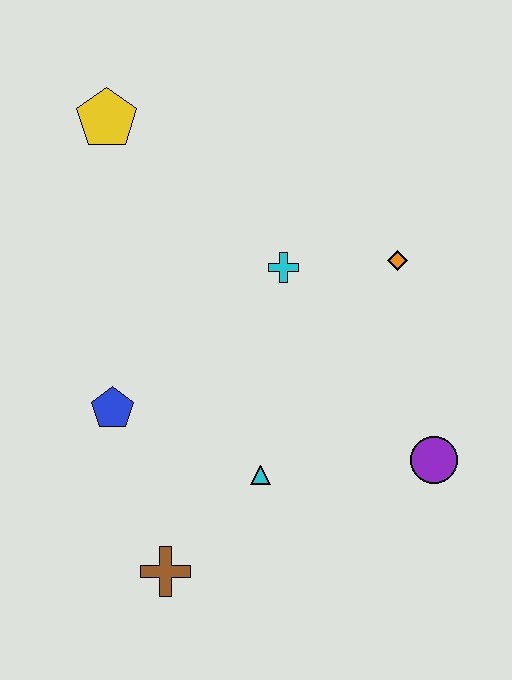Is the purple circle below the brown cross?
No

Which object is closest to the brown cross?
The cyan triangle is closest to the brown cross.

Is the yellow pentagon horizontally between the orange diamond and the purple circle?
No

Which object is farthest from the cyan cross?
The brown cross is farthest from the cyan cross.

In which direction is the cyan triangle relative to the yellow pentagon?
The cyan triangle is below the yellow pentagon.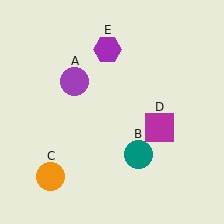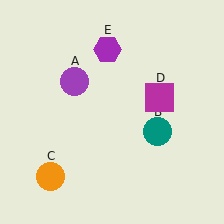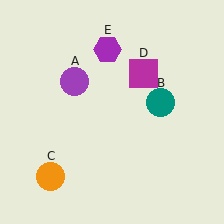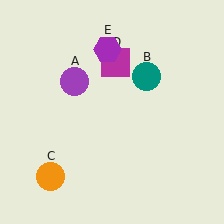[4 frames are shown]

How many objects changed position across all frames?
2 objects changed position: teal circle (object B), magenta square (object D).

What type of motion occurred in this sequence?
The teal circle (object B), magenta square (object D) rotated counterclockwise around the center of the scene.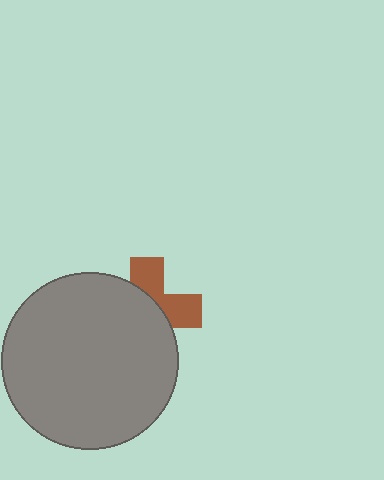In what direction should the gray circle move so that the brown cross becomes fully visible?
The gray circle should move toward the lower-left. That is the shortest direction to clear the overlap and leave the brown cross fully visible.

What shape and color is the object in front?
The object in front is a gray circle.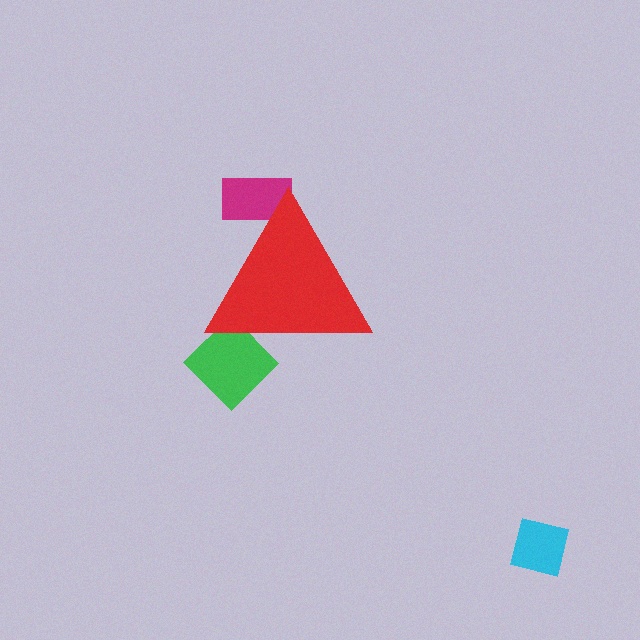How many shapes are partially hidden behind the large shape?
2 shapes are partially hidden.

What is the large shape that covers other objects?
A red triangle.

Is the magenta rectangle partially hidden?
Yes, the magenta rectangle is partially hidden behind the red triangle.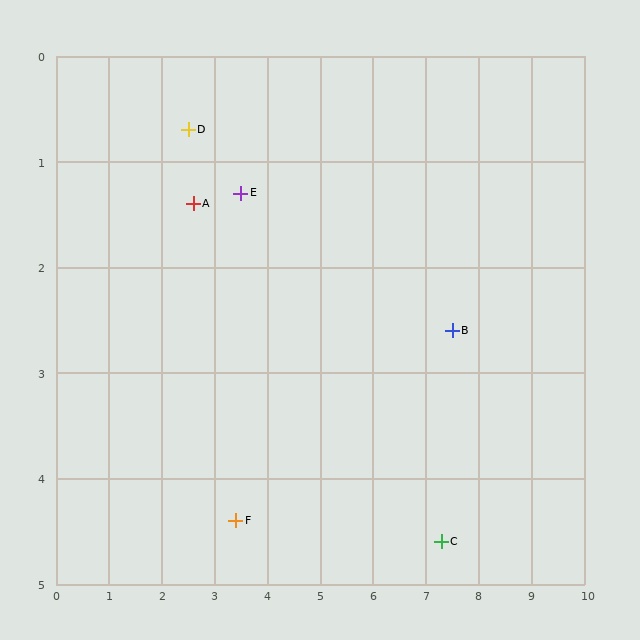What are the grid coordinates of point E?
Point E is at approximately (3.5, 1.3).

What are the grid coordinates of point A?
Point A is at approximately (2.6, 1.4).